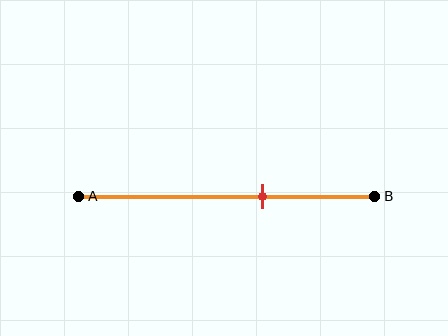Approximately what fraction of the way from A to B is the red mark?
The red mark is approximately 60% of the way from A to B.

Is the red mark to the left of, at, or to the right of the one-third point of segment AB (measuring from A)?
The red mark is to the right of the one-third point of segment AB.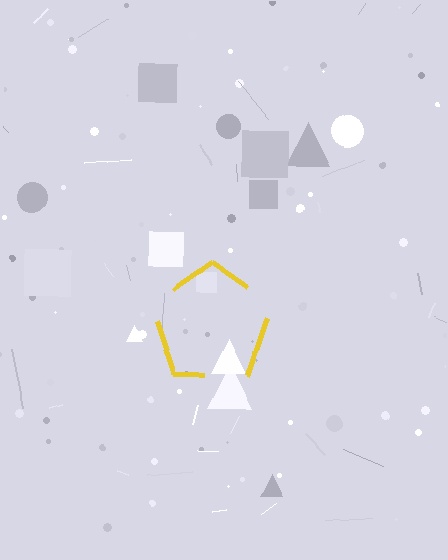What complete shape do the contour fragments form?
The contour fragments form a pentagon.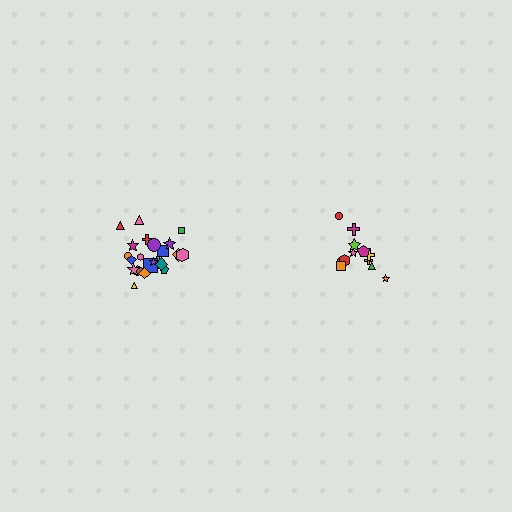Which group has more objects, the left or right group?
The left group.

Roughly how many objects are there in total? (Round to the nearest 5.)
Roughly 35 objects in total.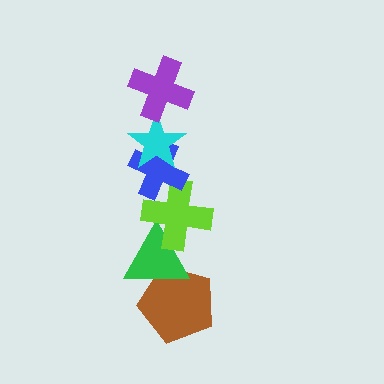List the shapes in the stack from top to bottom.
From top to bottom: the purple cross, the cyan star, the blue cross, the lime cross, the green triangle, the brown pentagon.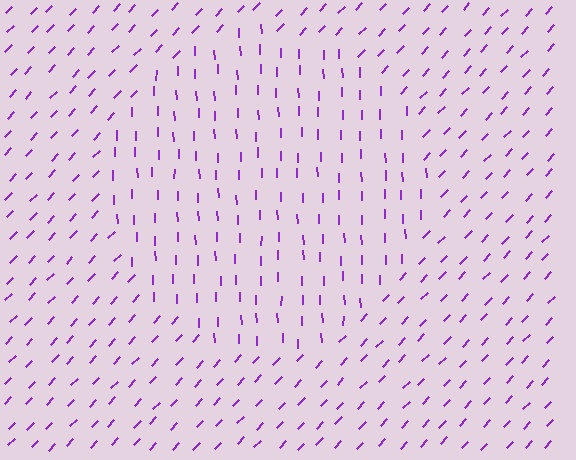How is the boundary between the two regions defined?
The boundary is defined purely by a change in line orientation (approximately 45 degrees difference). All lines are the same color and thickness.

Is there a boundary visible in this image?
Yes, there is a texture boundary formed by a change in line orientation.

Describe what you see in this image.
The image is filled with small purple line segments. A circle region in the image has lines oriented differently from the surrounding lines, creating a visible texture boundary.